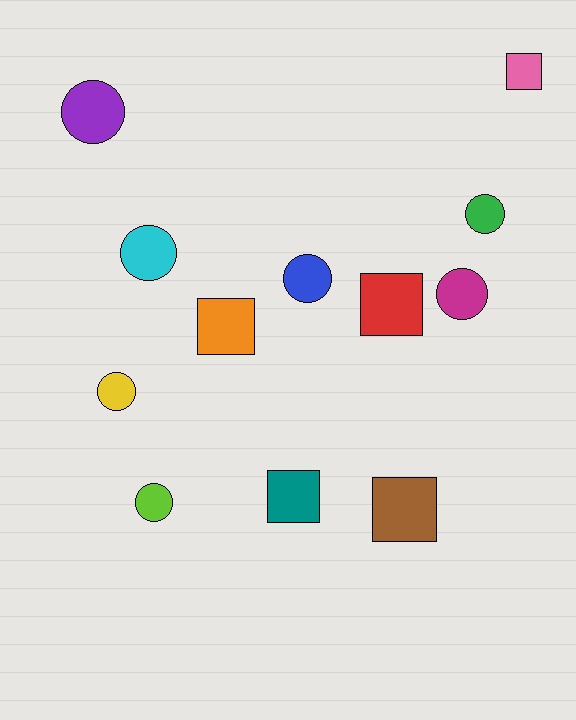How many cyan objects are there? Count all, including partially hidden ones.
There is 1 cyan object.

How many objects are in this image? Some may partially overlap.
There are 12 objects.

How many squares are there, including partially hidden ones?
There are 5 squares.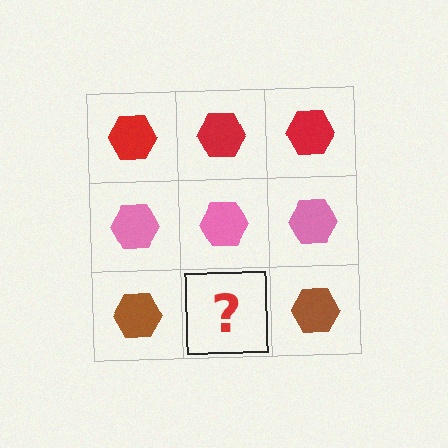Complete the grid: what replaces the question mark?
The question mark should be replaced with a brown hexagon.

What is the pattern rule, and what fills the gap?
The rule is that each row has a consistent color. The gap should be filled with a brown hexagon.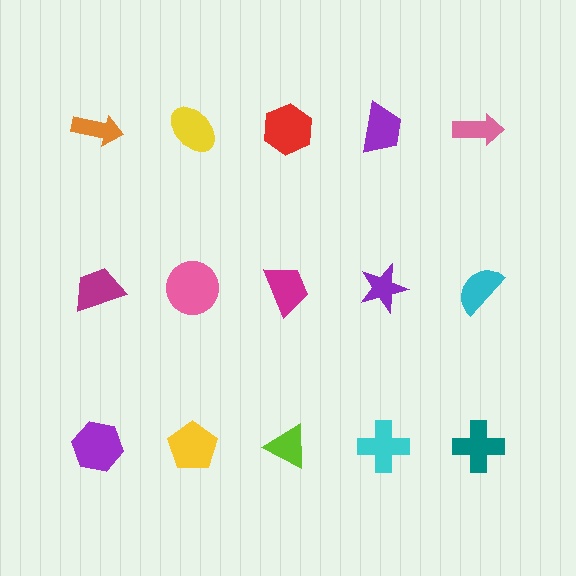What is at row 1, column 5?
A pink arrow.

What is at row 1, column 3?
A red hexagon.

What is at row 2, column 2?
A pink circle.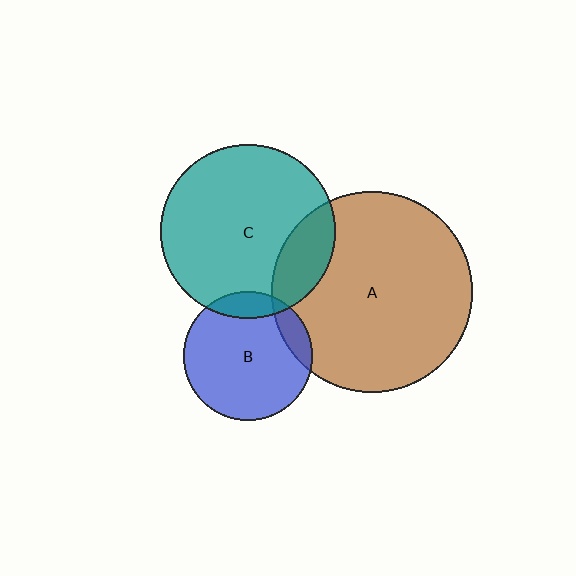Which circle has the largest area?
Circle A (brown).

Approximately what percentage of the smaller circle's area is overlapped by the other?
Approximately 20%.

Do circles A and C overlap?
Yes.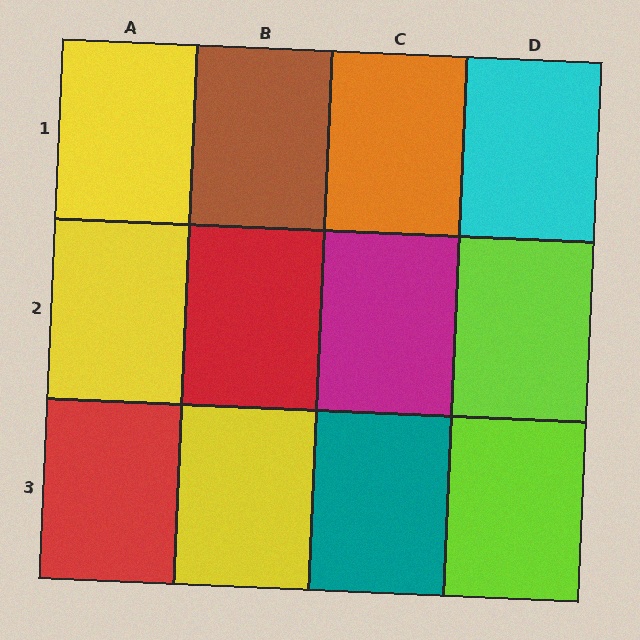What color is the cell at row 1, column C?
Orange.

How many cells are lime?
2 cells are lime.